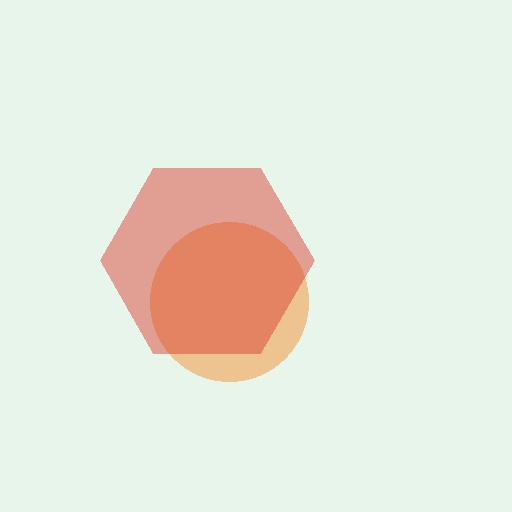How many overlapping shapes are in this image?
There are 2 overlapping shapes in the image.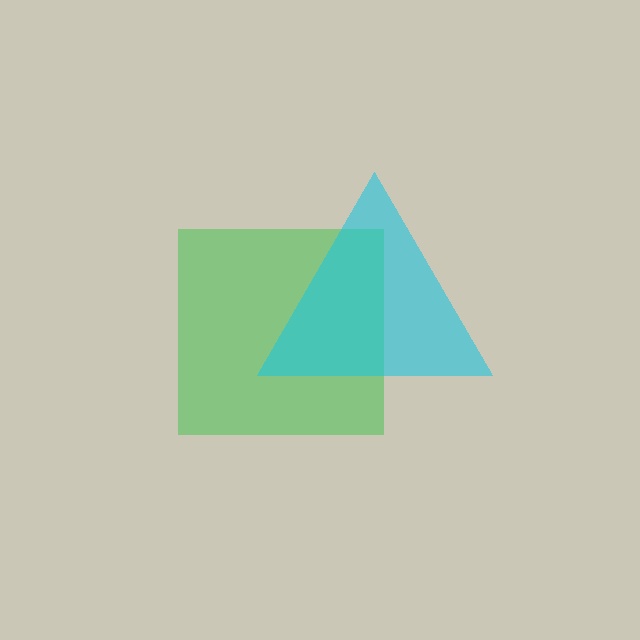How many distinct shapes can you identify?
There are 2 distinct shapes: a green square, a cyan triangle.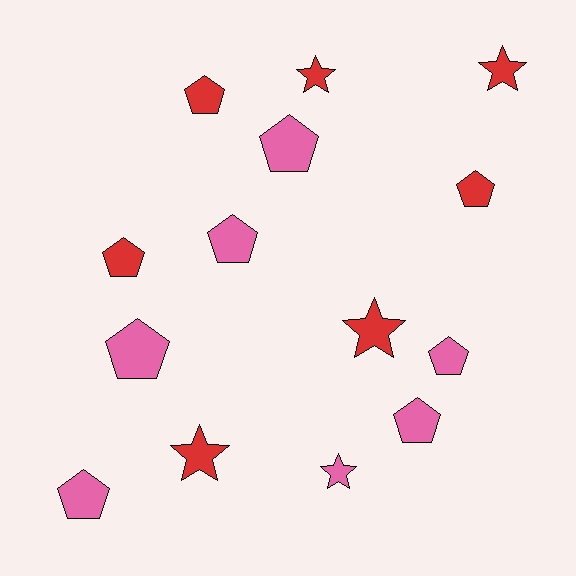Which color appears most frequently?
Pink, with 7 objects.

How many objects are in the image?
There are 14 objects.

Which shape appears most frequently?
Pentagon, with 9 objects.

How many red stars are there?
There are 4 red stars.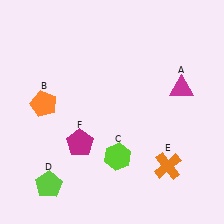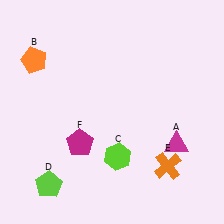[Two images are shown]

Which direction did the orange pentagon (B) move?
The orange pentagon (B) moved up.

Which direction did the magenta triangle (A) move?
The magenta triangle (A) moved down.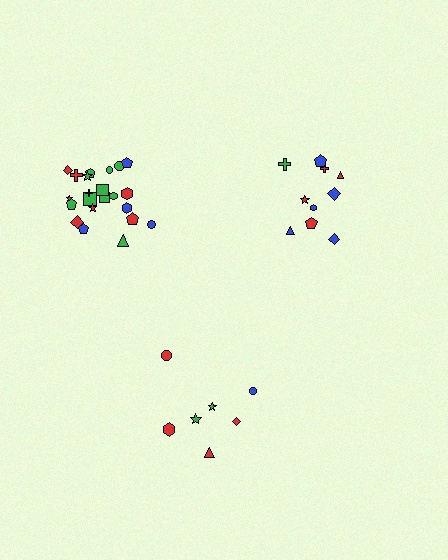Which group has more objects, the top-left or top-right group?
The top-left group.